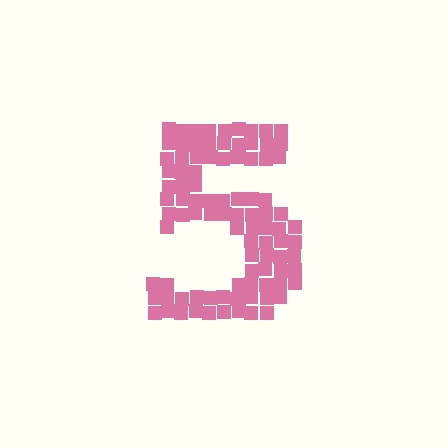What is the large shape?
The large shape is the digit 5.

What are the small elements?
The small elements are squares.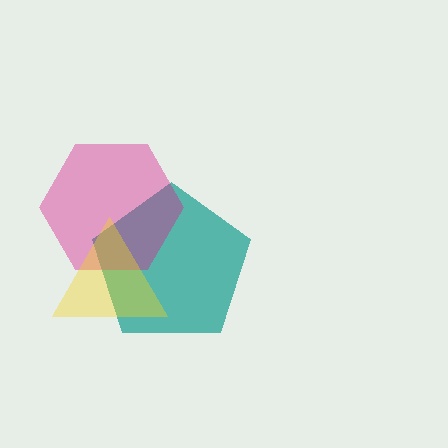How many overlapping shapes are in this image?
There are 3 overlapping shapes in the image.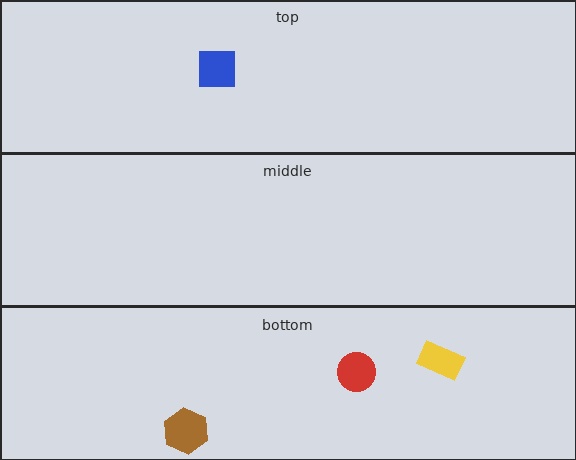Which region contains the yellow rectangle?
The bottom region.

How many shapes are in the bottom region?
3.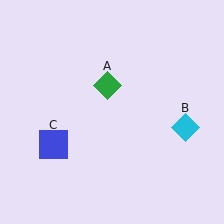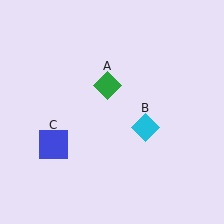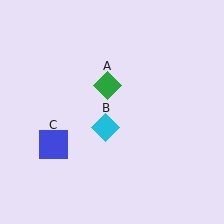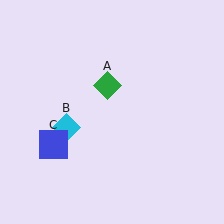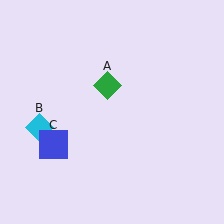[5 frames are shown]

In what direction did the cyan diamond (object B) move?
The cyan diamond (object B) moved left.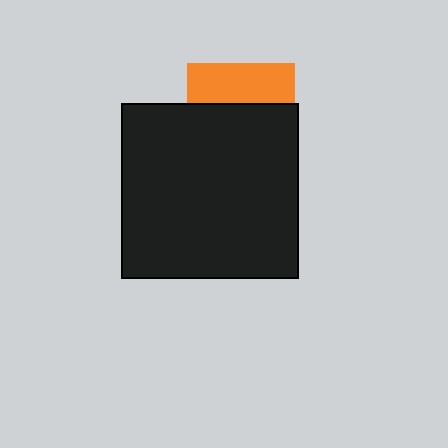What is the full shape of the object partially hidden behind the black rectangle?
The partially hidden object is an orange square.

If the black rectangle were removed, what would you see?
You would see the complete orange square.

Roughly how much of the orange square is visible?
A small part of it is visible (roughly 37%).